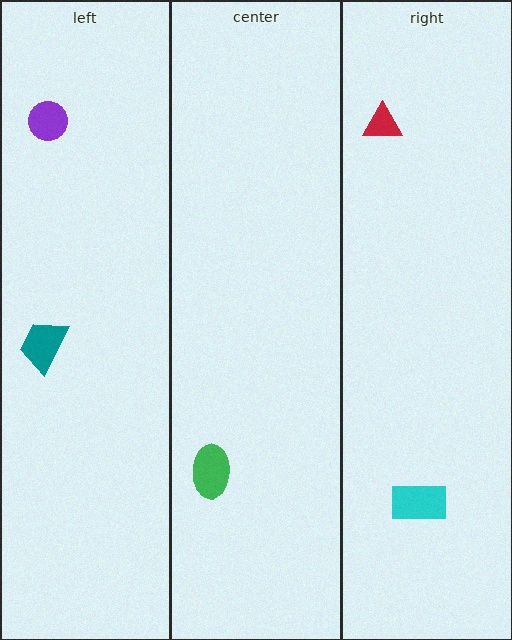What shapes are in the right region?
The red triangle, the cyan rectangle.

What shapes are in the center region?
The green ellipse.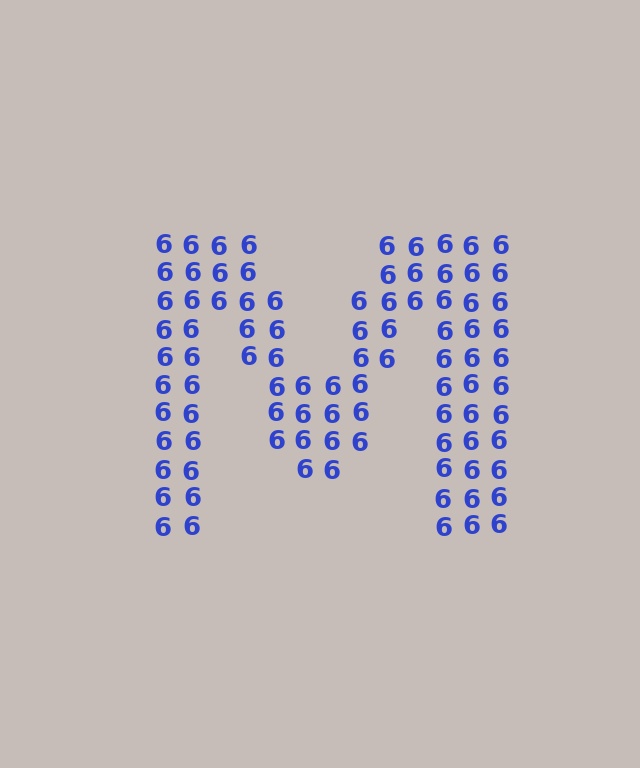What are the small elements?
The small elements are digit 6's.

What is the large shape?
The large shape is the letter M.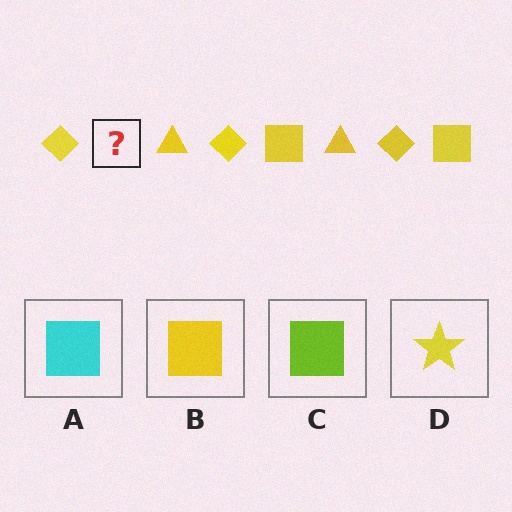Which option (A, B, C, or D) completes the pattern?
B.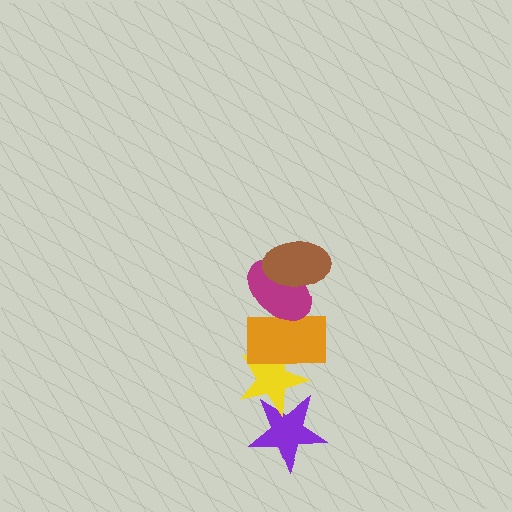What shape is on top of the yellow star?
The orange rectangle is on top of the yellow star.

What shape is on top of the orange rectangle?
The magenta ellipse is on top of the orange rectangle.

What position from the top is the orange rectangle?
The orange rectangle is 3rd from the top.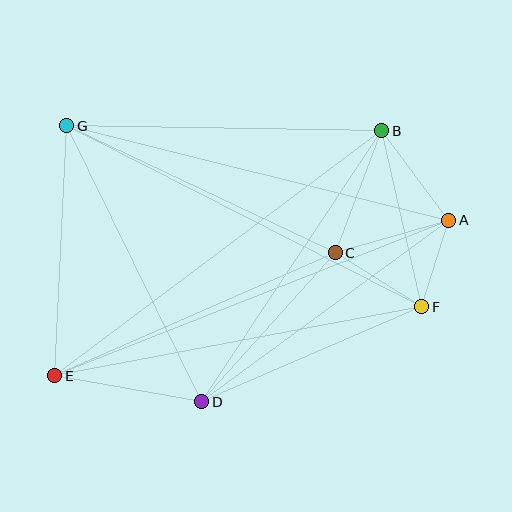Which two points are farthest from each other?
Points A and E are farthest from each other.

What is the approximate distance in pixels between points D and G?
The distance between D and G is approximately 308 pixels.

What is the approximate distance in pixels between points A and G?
The distance between A and G is approximately 394 pixels.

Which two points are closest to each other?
Points A and F are closest to each other.